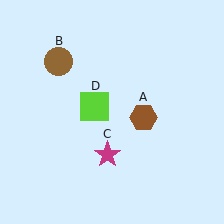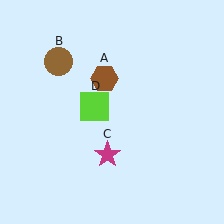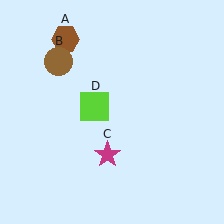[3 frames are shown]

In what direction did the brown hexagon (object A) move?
The brown hexagon (object A) moved up and to the left.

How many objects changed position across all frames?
1 object changed position: brown hexagon (object A).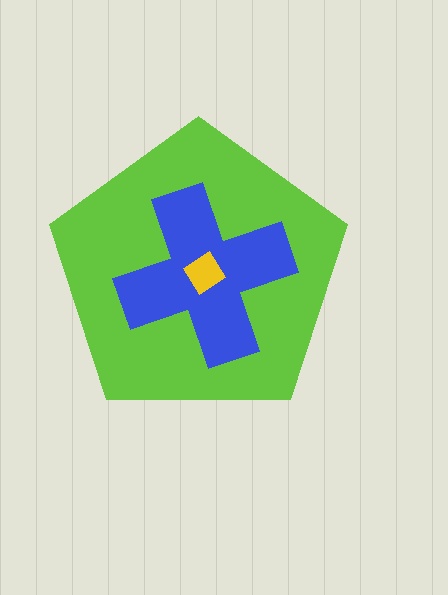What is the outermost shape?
The lime pentagon.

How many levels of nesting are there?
3.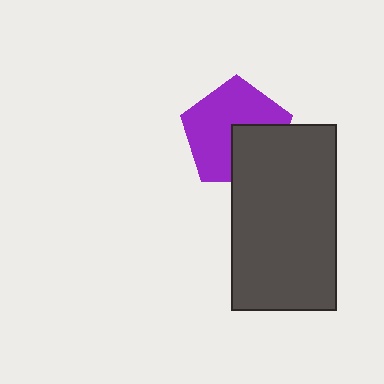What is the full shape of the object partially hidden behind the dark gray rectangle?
The partially hidden object is a purple pentagon.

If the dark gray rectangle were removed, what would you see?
You would see the complete purple pentagon.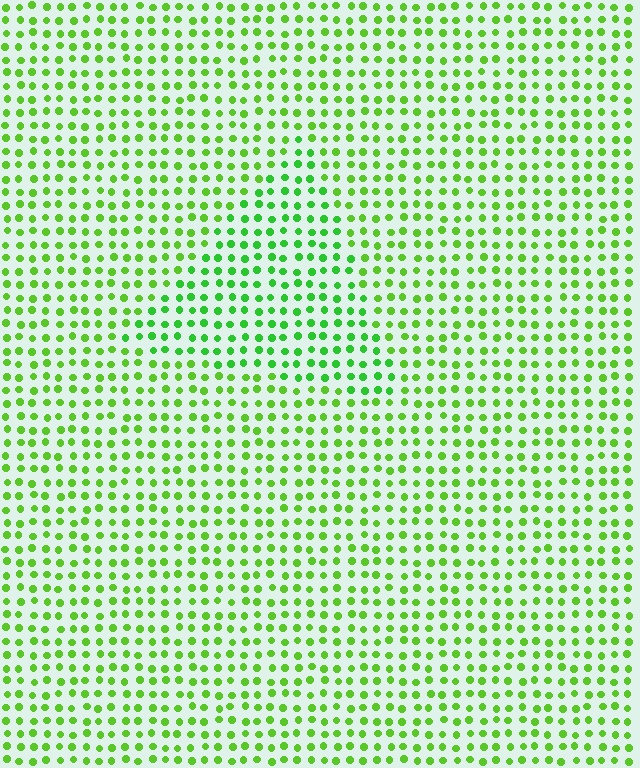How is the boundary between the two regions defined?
The boundary is defined purely by a slight shift in hue (about 20 degrees). Spacing, size, and orientation are identical on both sides.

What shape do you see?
I see a triangle.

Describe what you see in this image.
The image is filled with small lime elements in a uniform arrangement. A triangle-shaped region is visible where the elements are tinted to a slightly different hue, forming a subtle color boundary.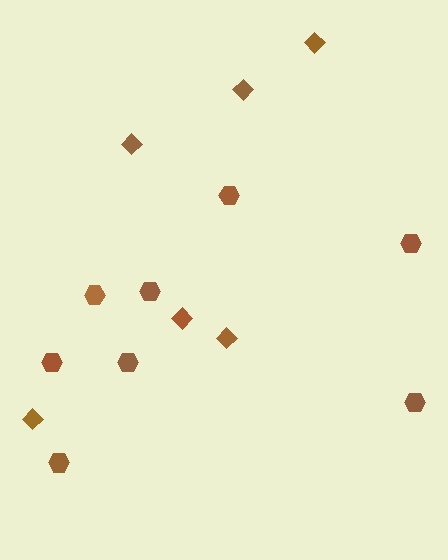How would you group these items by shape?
There are 2 groups: one group of hexagons (8) and one group of diamonds (6).